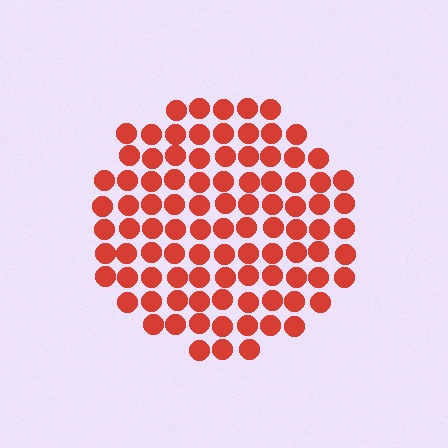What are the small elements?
The small elements are circles.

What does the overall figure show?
The overall figure shows a circle.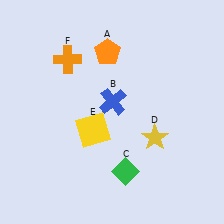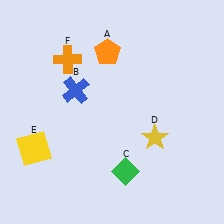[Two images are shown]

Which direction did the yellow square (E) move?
The yellow square (E) moved left.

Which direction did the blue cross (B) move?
The blue cross (B) moved left.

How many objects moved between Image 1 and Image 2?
2 objects moved between the two images.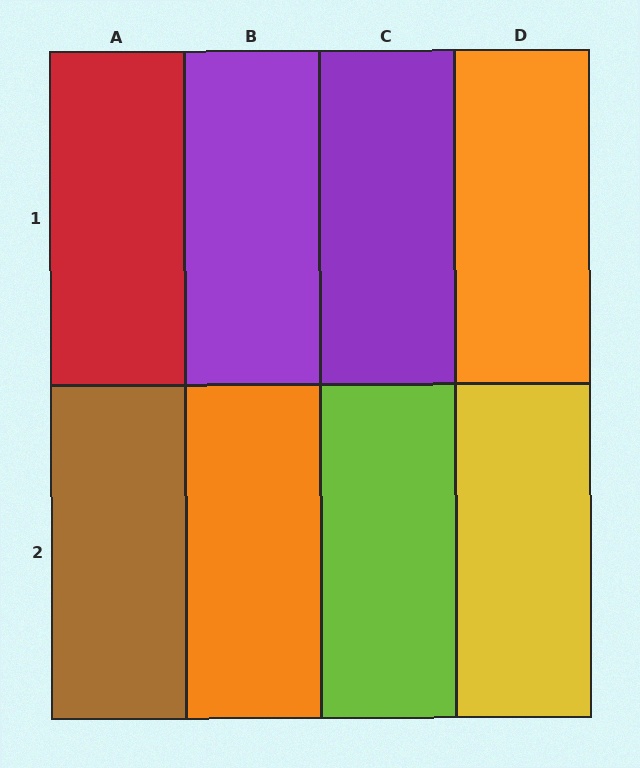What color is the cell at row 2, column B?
Orange.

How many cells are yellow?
1 cell is yellow.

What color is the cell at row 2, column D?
Yellow.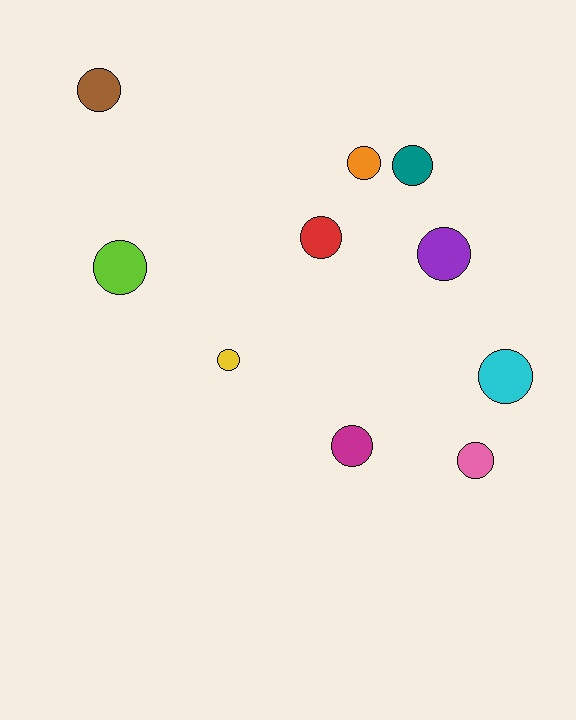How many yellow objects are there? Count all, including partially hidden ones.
There is 1 yellow object.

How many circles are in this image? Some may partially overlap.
There are 10 circles.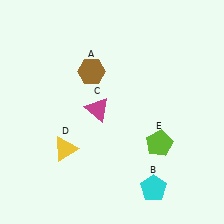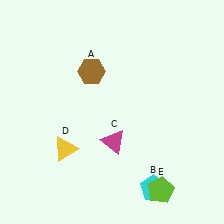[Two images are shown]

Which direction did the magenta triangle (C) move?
The magenta triangle (C) moved down.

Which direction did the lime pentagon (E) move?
The lime pentagon (E) moved down.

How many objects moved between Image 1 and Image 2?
2 objects moved between the two images.